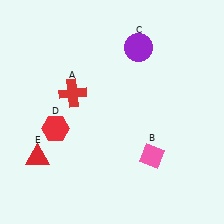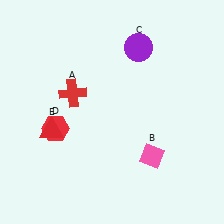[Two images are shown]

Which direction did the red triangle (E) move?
The red triangle (E) moved up.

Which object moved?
The red triangle (E) moved up.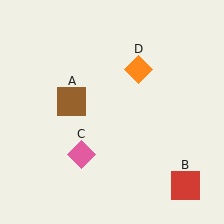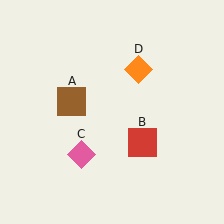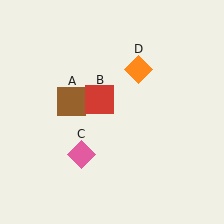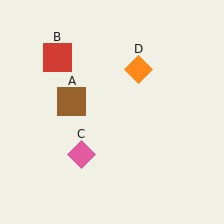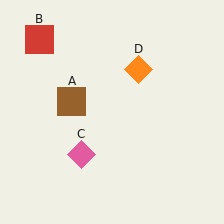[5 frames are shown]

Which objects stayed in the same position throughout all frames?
Brown square (object A) and pink diamond (object C) and orange diamond (object D) remained stationary.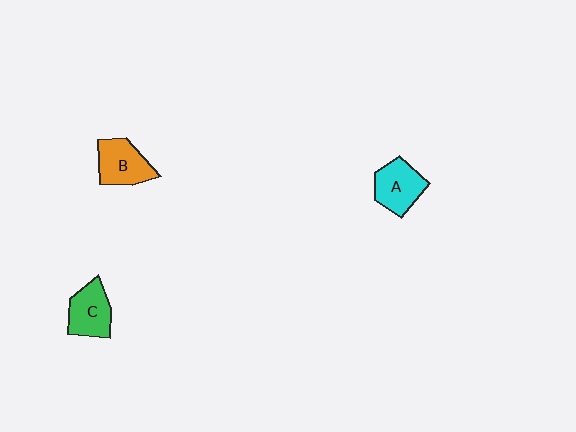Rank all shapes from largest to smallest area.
From largest to smallest: B (orange), A (cyan), C (green).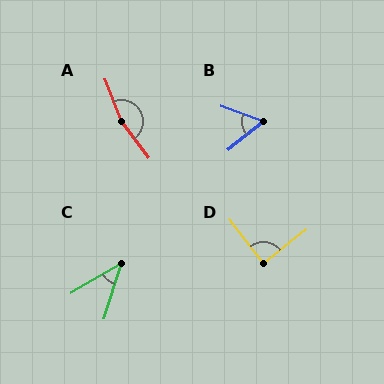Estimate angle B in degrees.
Approximately 58 degrees.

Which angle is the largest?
A, at approximately 164 degrees.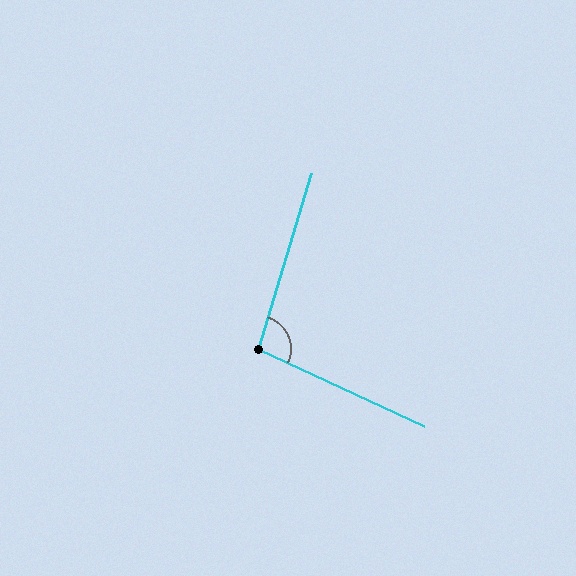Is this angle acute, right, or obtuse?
It is obtuse.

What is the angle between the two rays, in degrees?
Approximately 98 degrees.